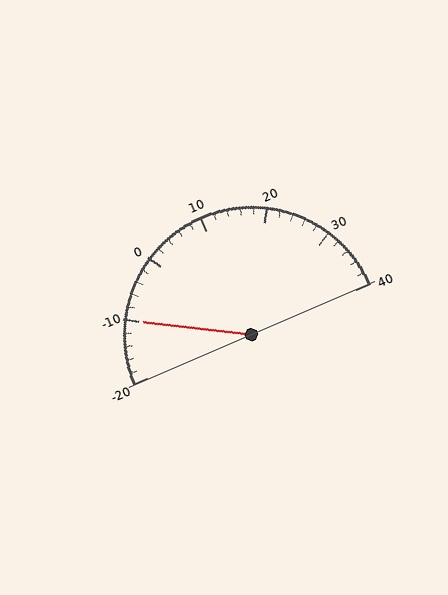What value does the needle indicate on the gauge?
The needle indicates approximately -10.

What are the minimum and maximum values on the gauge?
The gauge ranges from -20 to 40.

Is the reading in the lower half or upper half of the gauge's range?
The reading is in the lower half of the range (-20 to 40).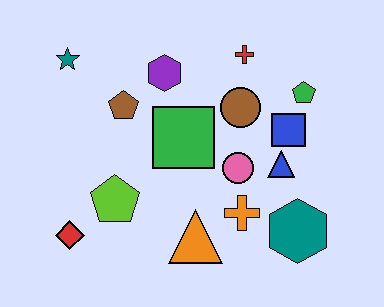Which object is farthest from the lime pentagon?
The green pentagon is farthest from the lime pentagon.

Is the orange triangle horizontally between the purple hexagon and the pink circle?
Yes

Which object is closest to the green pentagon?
The blue square is closest to the green pentagon.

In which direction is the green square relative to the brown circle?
The green square is to the left of the brown circle.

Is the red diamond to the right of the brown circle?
No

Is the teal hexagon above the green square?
No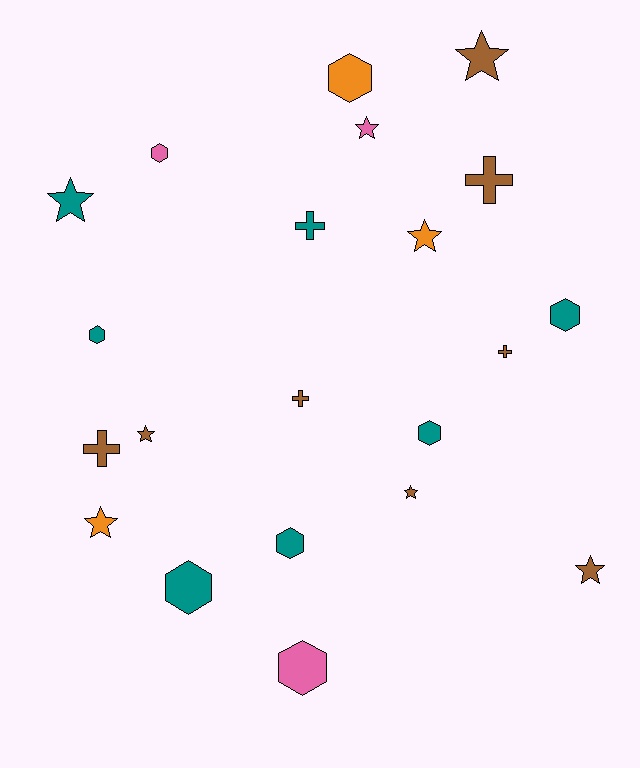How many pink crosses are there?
There are no pink crosses.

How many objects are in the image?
There are 21 objects.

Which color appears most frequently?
Brown, with 8 objects.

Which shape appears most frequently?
Hexagon, with 8 objects.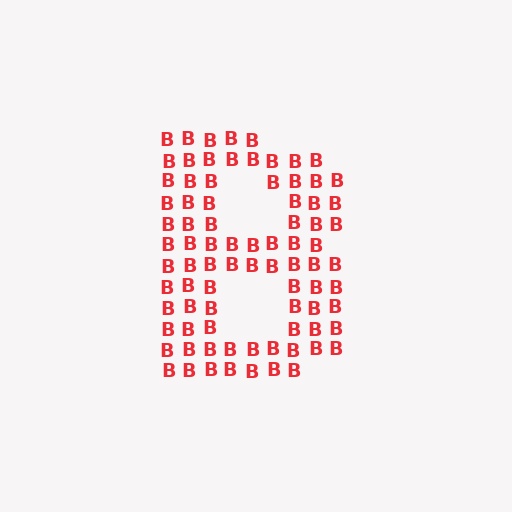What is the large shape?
The large shape is the letter B.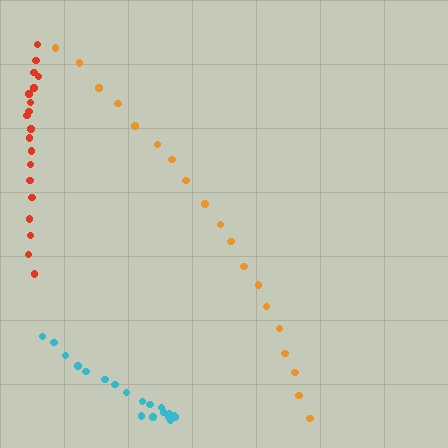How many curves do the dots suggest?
There are 3 distinct paths.